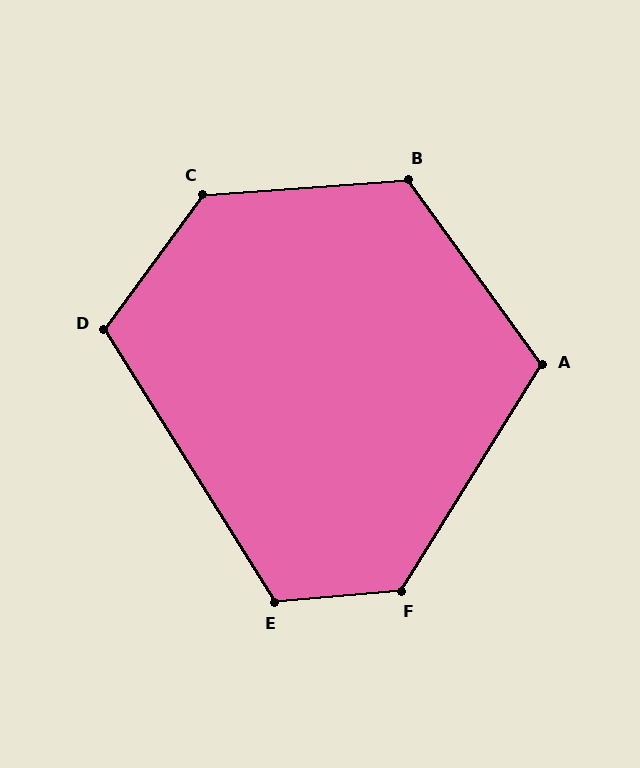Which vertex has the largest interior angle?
C, at approximately 130 degrees.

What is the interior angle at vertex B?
Approximately 122 degrees (obtuse).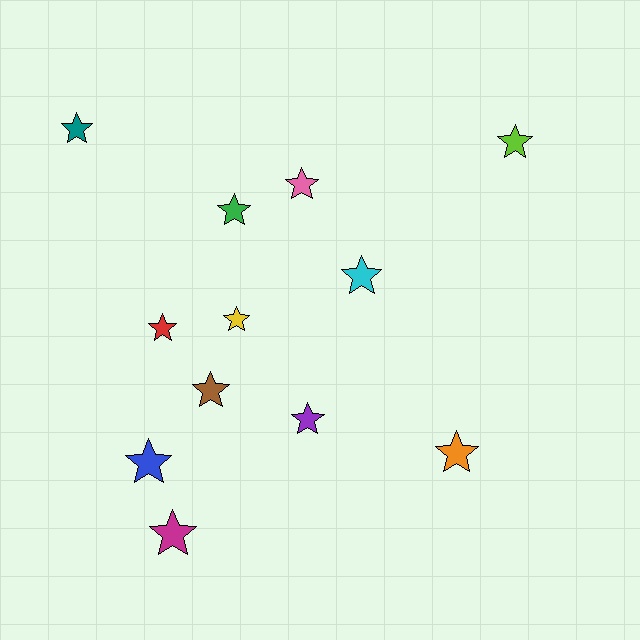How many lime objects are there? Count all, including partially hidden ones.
There is 1 lime object.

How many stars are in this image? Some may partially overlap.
There are 12 stars.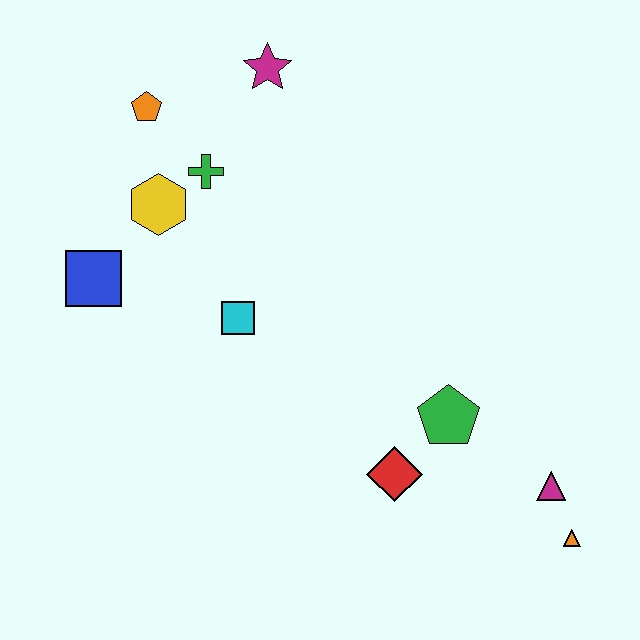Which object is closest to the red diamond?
The green pentagon is closest to the red diamond.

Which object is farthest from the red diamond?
The orange pentagon is farthest from the red diamond.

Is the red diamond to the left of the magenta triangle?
Yes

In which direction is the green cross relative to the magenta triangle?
The green cross is to the left of the magenta triangle.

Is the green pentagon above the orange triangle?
Yes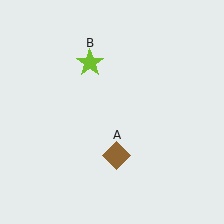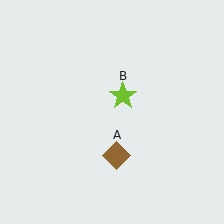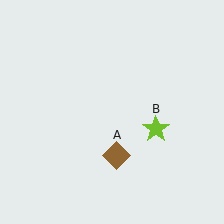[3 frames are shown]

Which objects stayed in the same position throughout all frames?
Brown diamond (object A) remained stationary.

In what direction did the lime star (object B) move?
The lime star (object B) moved down and to the right.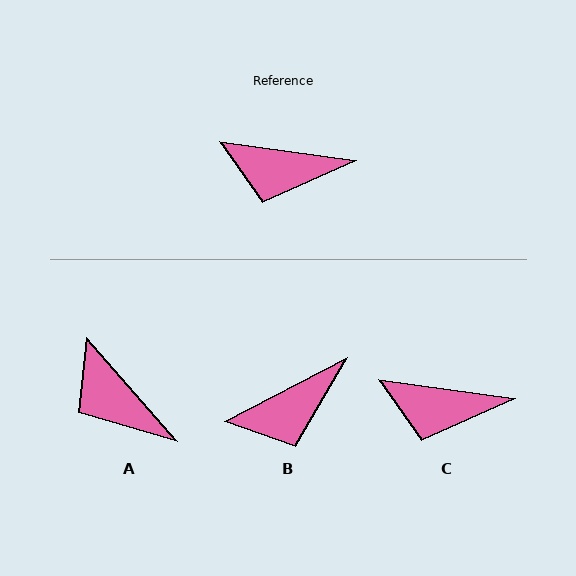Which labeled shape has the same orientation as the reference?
C.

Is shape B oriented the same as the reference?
No, it is off by about 35 degrees.